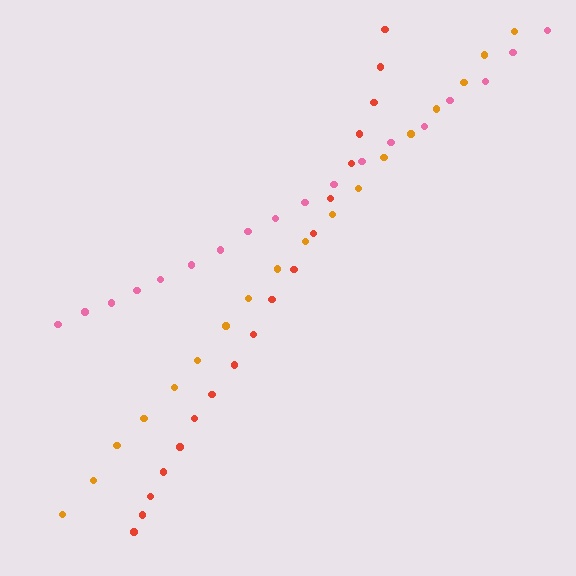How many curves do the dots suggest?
There are 3 distinct paths.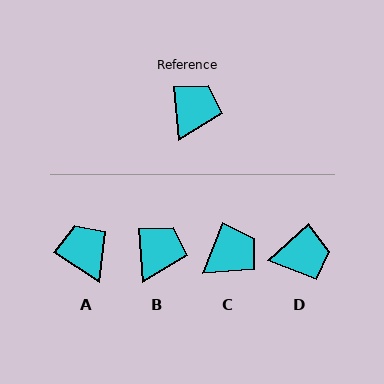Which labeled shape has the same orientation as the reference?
B.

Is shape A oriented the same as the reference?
No, it is off by about 52 degrees.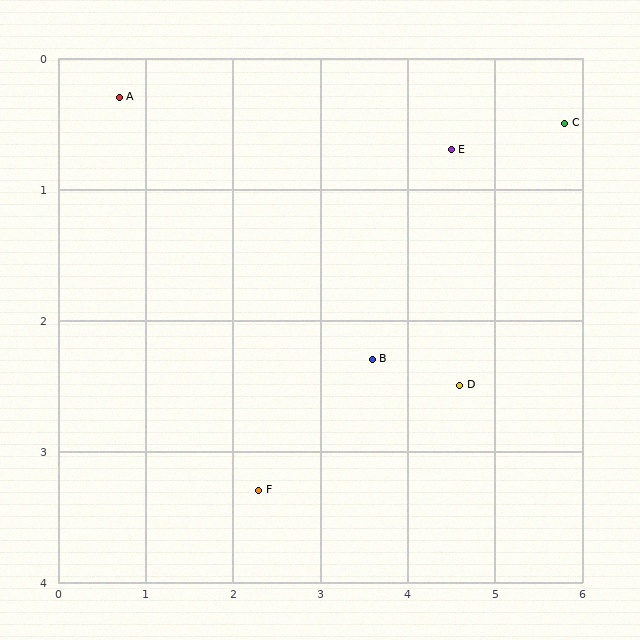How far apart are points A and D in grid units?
Points A and D are about 4.5 grid units apart.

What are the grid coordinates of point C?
Point C is at approximately (5.8, 0.5).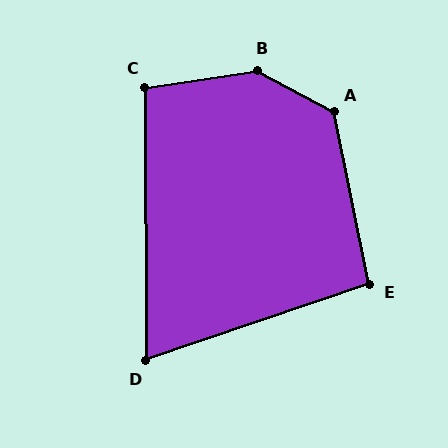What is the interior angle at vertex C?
Approximately 99 degrees (obtuse).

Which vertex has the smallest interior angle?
D, at approximately 71 degrees.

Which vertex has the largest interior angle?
B, at approximately 143 degrees.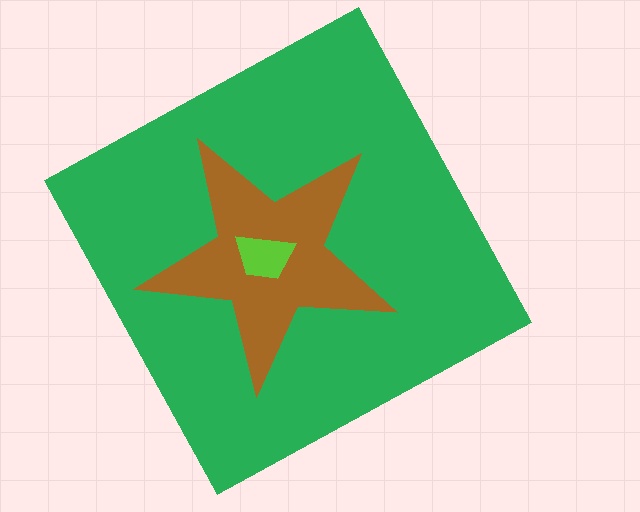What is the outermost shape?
The green square.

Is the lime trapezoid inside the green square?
Yes.